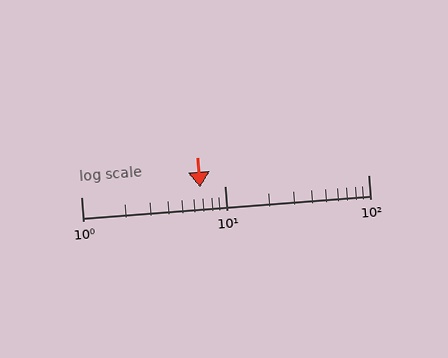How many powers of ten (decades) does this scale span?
The scale spans 2 decades, from 1 to 100.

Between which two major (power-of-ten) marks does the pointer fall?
The pointer is between 1 and 10.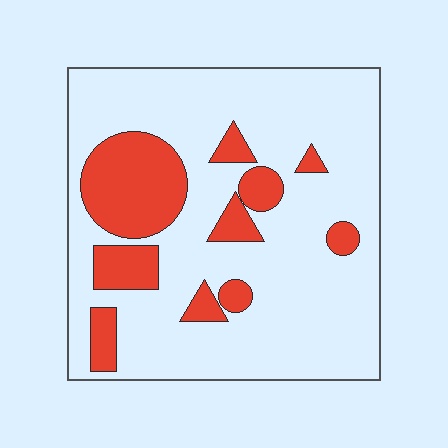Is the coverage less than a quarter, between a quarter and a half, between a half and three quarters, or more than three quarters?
Less than a quarter.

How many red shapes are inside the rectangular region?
10.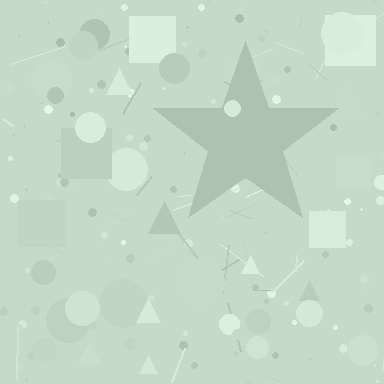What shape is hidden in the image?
A star is hidden in the image.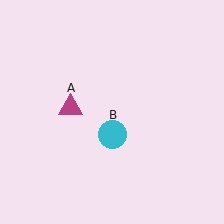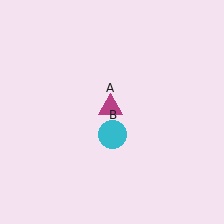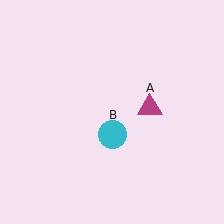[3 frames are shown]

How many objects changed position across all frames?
1 object changed position: magenta triangle (object A).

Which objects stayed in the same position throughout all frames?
Cyan circle (object B) remained stationary.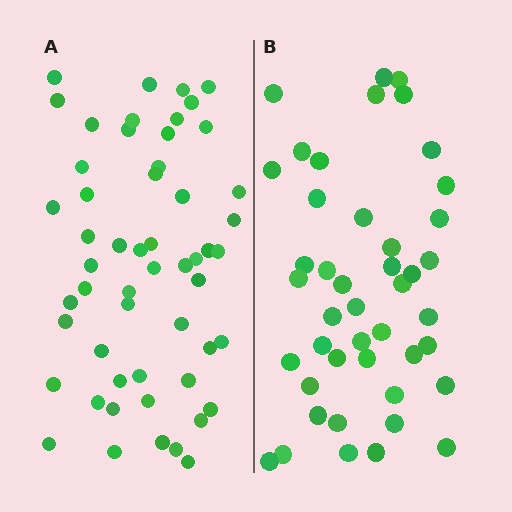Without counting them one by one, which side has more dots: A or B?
Region A (the left region) has more dots.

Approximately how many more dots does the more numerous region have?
Region A has roughly 10 or so more dots than region B.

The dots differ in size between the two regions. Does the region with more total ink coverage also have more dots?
No. Region B has more total ink coverage because its dots are larger, but region A actually contains more individual dots. Total area can be misleading — the number of items is what matters here.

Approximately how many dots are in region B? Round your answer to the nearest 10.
About 40 dots. (The exact count is 44, which rounds to 40.)